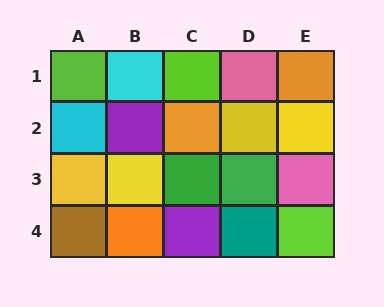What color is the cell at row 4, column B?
Orange.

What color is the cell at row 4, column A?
Brown.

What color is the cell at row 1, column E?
Orange.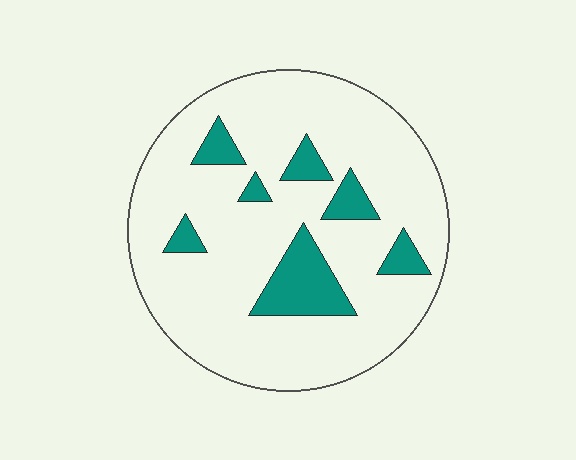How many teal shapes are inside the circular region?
7.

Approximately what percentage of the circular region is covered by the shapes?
Approximately 15%.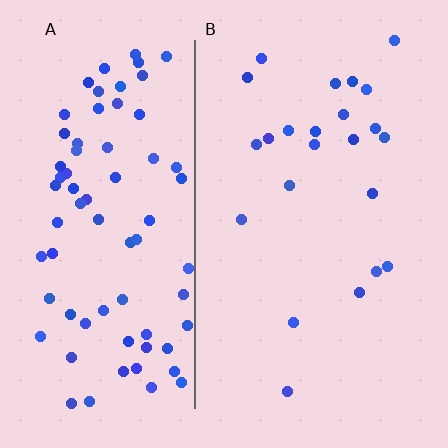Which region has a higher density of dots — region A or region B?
A (the left).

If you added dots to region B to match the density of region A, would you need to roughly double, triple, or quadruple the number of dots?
Approximately triple.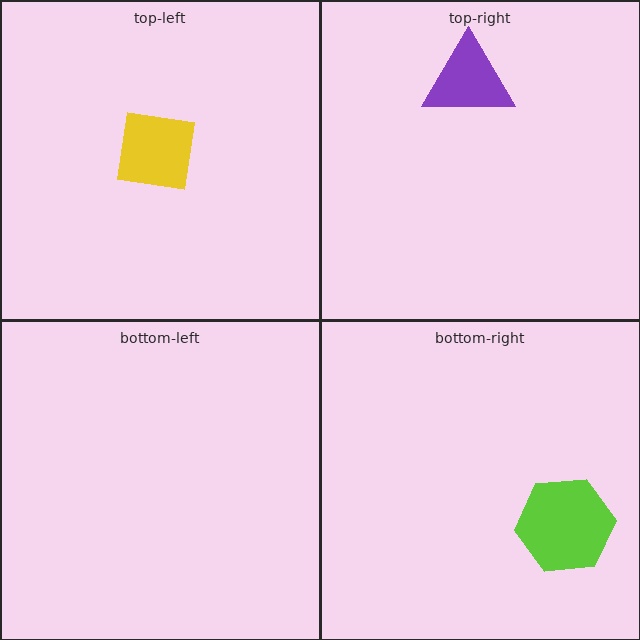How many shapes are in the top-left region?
1.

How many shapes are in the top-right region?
1.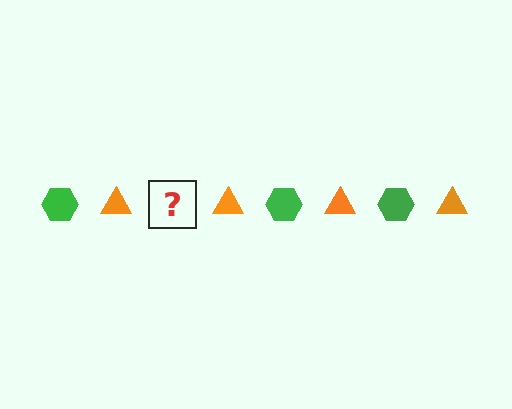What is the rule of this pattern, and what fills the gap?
The rule is that the pattern alternates between green hexagon and orange triangle. The gap should be filled with a green hexagon.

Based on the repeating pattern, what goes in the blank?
The blank should be a green hexagon.